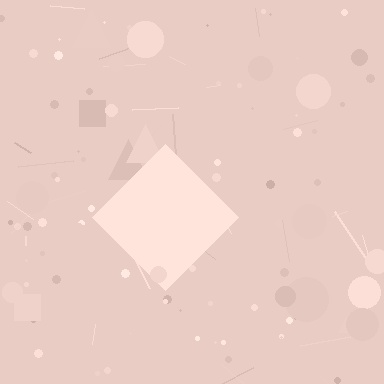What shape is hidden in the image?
A diamond is hidden in the image.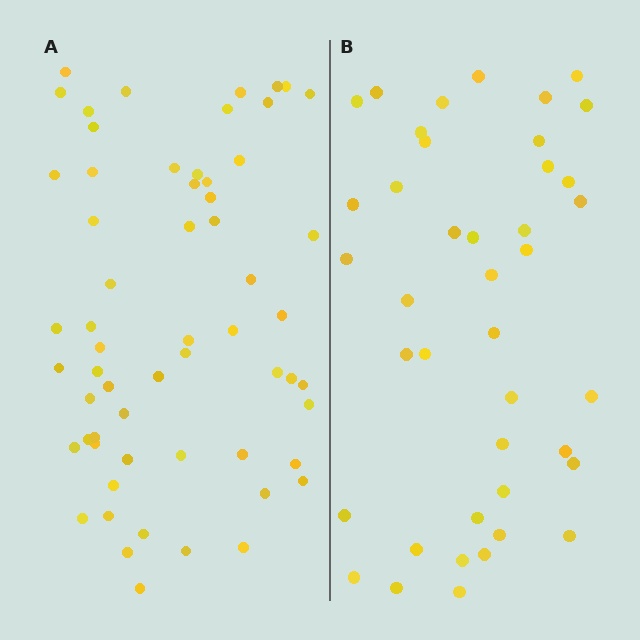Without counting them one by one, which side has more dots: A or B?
Region A (the left region) has more dots.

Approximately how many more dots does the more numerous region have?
Region A has approximately 20 more dots than region B.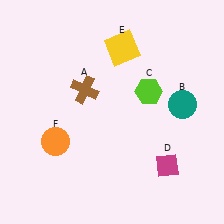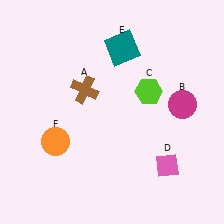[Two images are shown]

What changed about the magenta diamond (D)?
In Image 1, D is magenta. In Image 2, it changed to pink.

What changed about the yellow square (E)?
In Image 1, E is yellow. In Image 2, it changed to teal.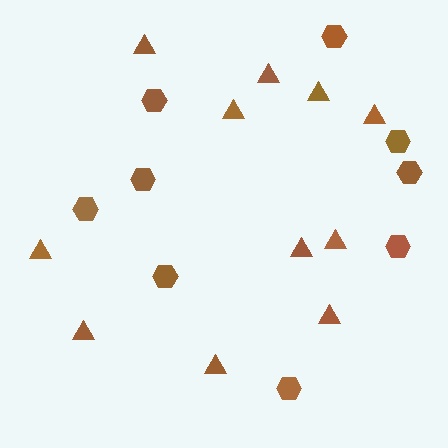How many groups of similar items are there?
There are 2 groups: one group of hexagons (9) and one group of triangles (11).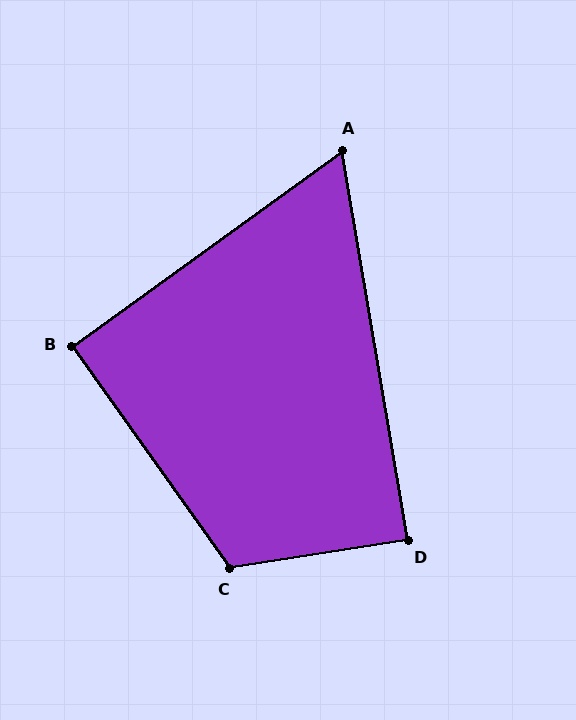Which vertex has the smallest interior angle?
A, at approximately 64 degrees.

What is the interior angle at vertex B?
Approximately 91 degrees (approximately right).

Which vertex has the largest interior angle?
C, at approximately 116 degrees.